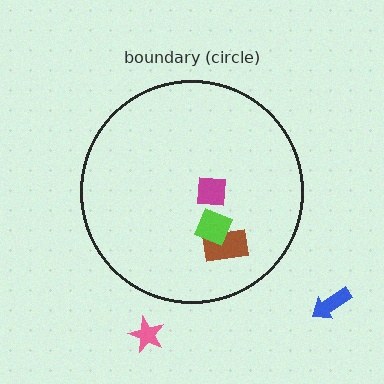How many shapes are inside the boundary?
3 inside, 2 outside.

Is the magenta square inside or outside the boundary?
Inside.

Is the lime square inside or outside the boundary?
Inside.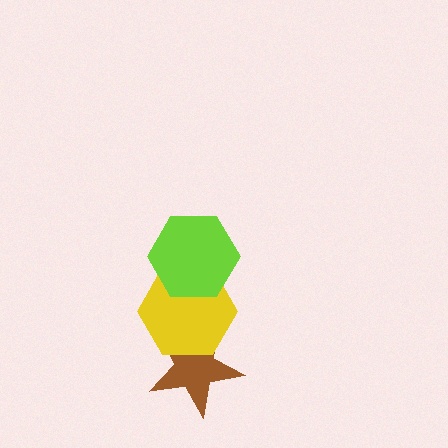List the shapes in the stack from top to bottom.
From top to bottom: the lime hexagon, the yellow hexagon, the brown star.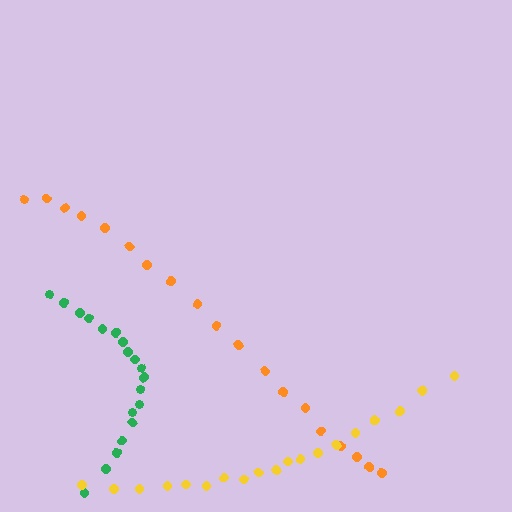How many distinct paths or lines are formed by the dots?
There are 3 distinct paths.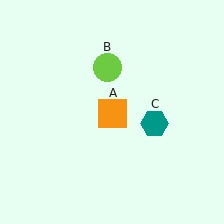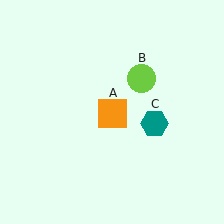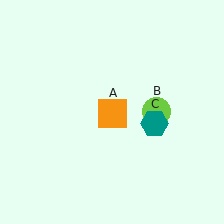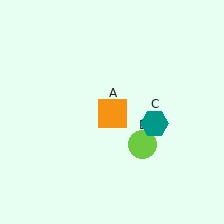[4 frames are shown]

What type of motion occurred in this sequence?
The lime circle (object B) rotated clockwise around the center of the scene.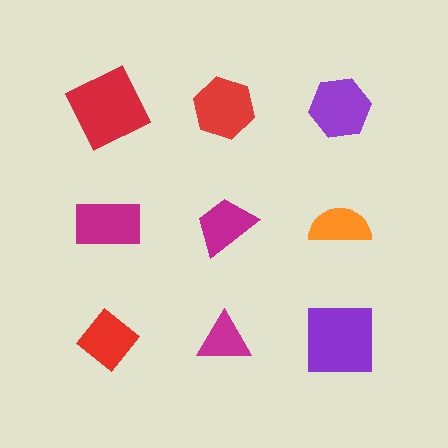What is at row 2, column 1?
A magenta rectangle.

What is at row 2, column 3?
An orange semicircle.